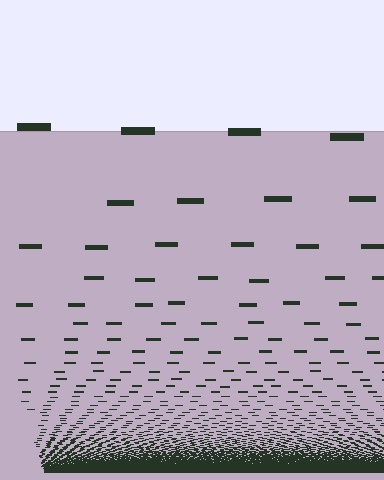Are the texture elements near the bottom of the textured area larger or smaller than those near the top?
Smaller. The gradient is inverted — elements near the bottom are smaller and denser.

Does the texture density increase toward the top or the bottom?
Density increases toward the bottom.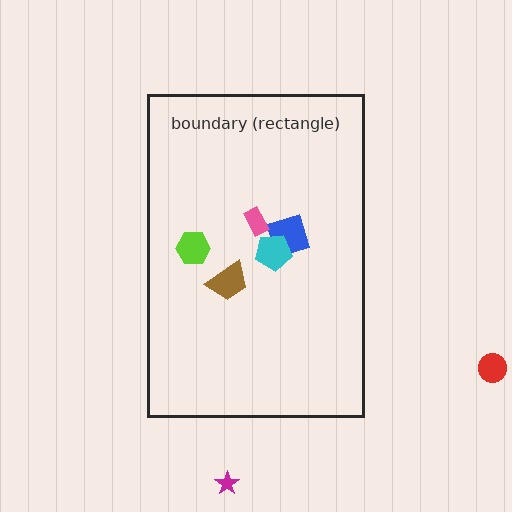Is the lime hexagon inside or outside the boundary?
Inside.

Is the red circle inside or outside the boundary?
Outside.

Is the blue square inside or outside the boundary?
Inside.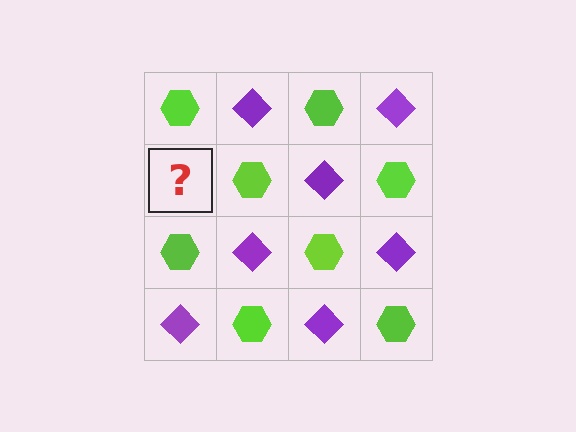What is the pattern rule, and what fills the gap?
The rule is that it alternates lime hexagon and purple diamond in a checkerboard pattern. The gap should be filled with a purple diamond.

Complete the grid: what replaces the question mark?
The question mark should be replaced with a purple diamond.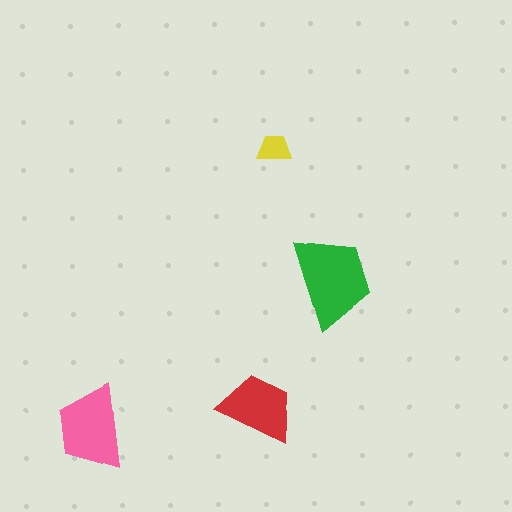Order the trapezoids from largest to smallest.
the green one, the pink one, the red one, the yellow one.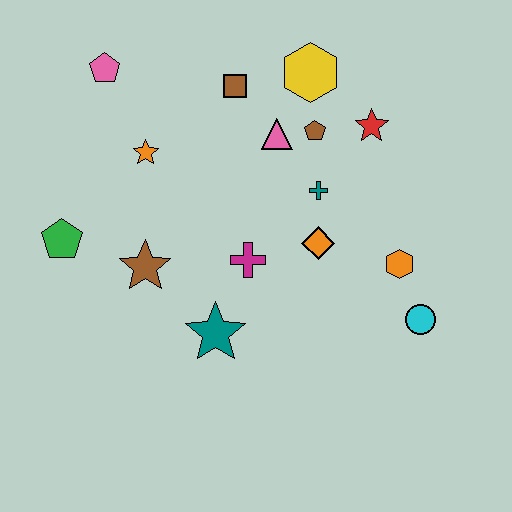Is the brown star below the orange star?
Yes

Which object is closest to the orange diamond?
The teal cross is closest to the orange diamond.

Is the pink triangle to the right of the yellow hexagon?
No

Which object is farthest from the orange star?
The cyan circle is farthest from the orange star.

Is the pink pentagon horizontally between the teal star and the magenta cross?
No